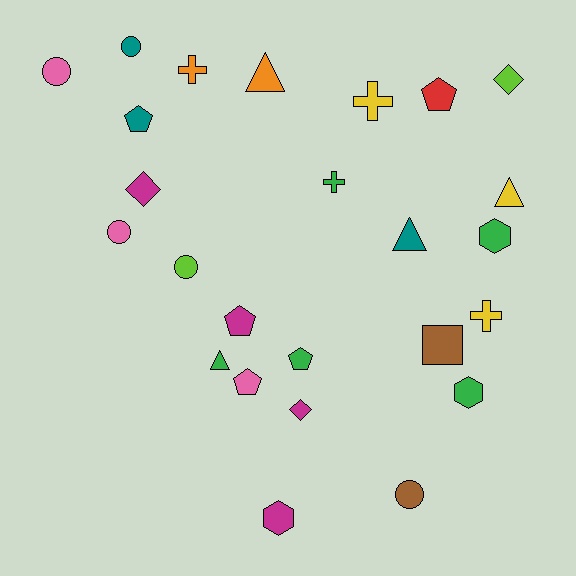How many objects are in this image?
There are 25 objects.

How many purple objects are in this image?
There are no purple objects.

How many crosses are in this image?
There are 4 crosses.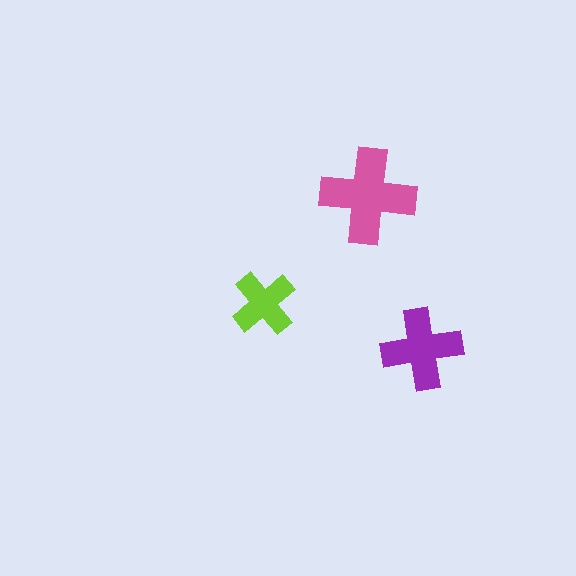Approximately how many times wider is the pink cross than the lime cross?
About 1.5 times wider.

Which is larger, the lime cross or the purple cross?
The purple one.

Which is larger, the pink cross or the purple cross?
The pink one.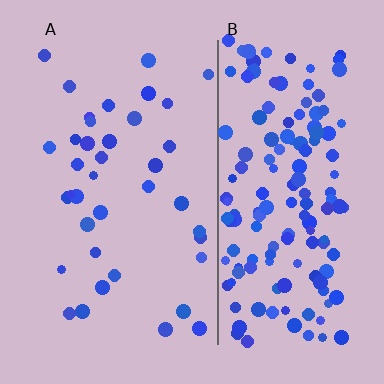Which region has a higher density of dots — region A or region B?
B (the right).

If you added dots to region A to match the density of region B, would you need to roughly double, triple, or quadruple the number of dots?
Approximately quadruple.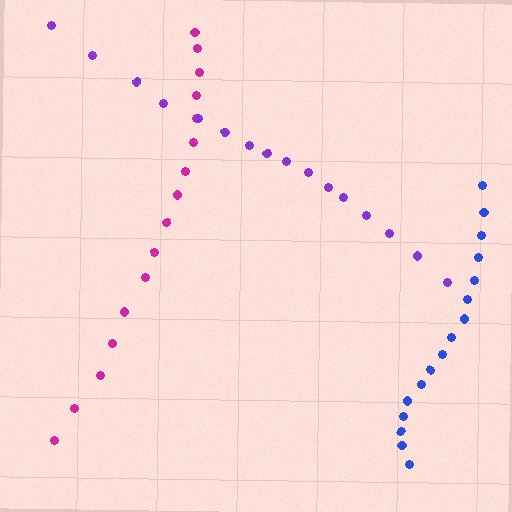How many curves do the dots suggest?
There are 3 distinct paths.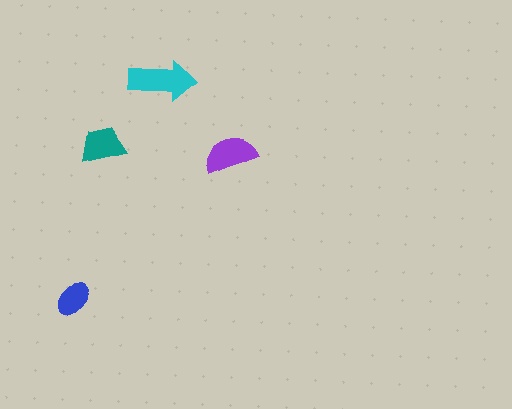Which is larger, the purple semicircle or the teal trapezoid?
The purple semicircle.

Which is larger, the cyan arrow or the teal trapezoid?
The cyan arrow.